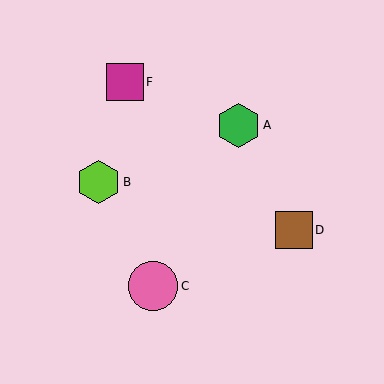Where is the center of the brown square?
The center of the brown square is at (294, 230).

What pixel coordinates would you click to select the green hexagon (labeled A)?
Click at (238, 125) to select the green hexagon A.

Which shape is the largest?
The pink circle (labeled C) is the largest.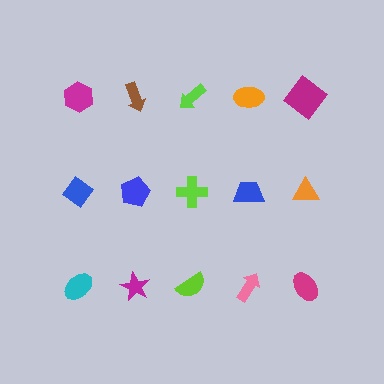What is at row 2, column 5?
An orange triangle.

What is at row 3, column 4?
A pink arrow.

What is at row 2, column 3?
A lime cross.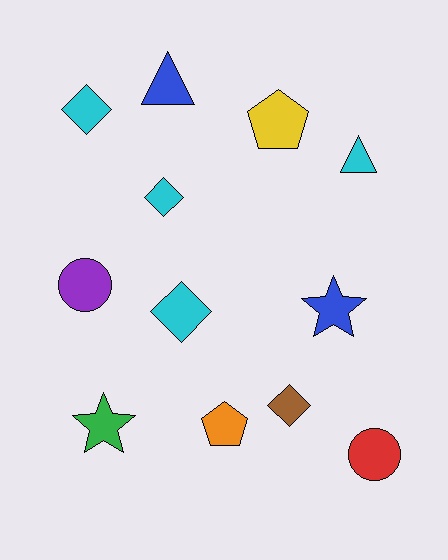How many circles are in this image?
There are 2 circles.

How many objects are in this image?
There are 12 objects.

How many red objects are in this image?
There is 1 red object.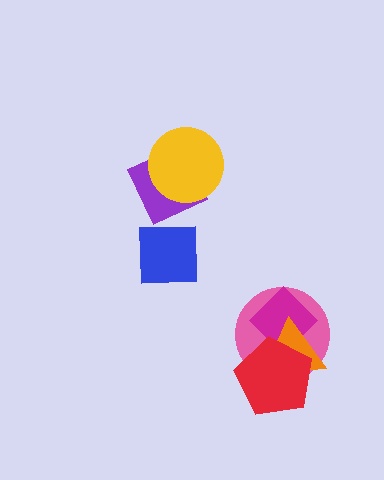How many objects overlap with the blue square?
0 objects overlap with the blue square.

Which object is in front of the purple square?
The yellow circle is in front of the purple square.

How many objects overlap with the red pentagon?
3 objects overlap with the red pentagon.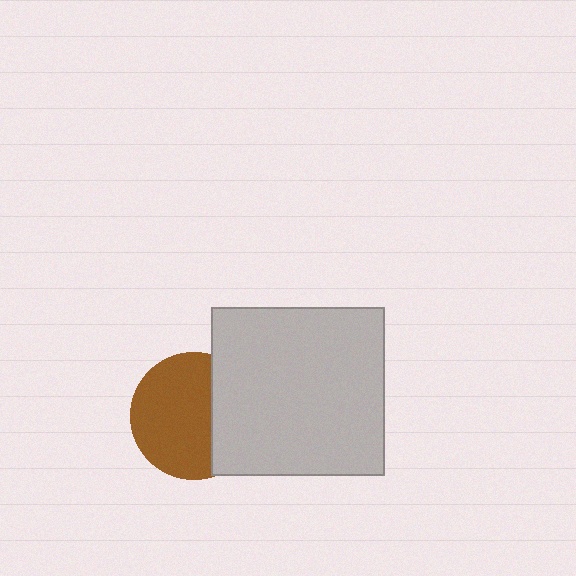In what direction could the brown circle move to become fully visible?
The brown circle could move left. That would shift it out from behind the light gray rectangle entirely.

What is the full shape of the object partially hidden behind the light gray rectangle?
The partially hidden object is a brown circle.